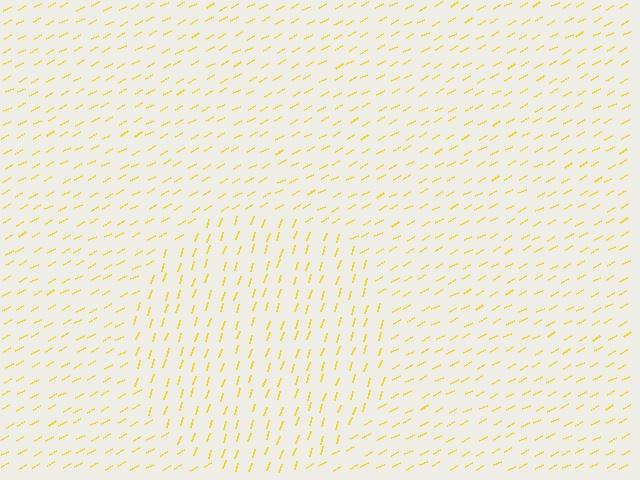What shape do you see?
I see a circle.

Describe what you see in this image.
The image is filled with small yellow line segments. A circle region in the image has lines oriented differently from the surrounding lines, creating a visible texture boundary.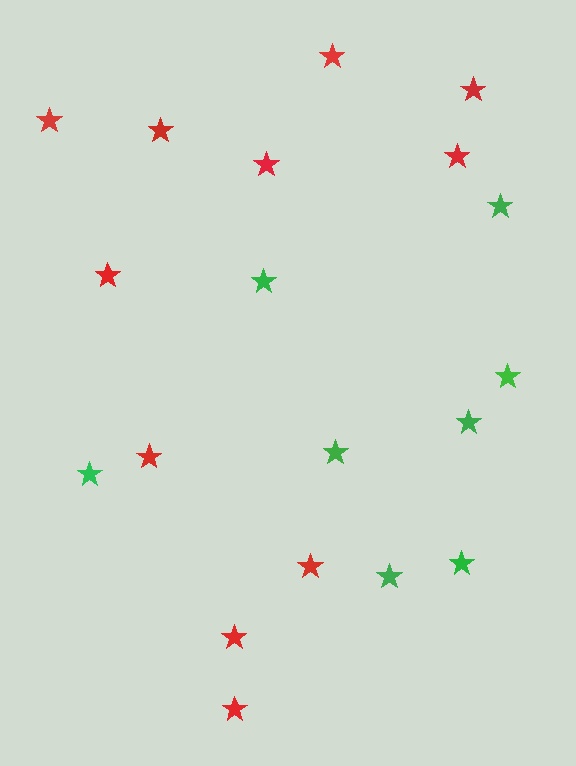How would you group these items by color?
There are 2 groups: one group of red stars (11) and one group of green stars (8).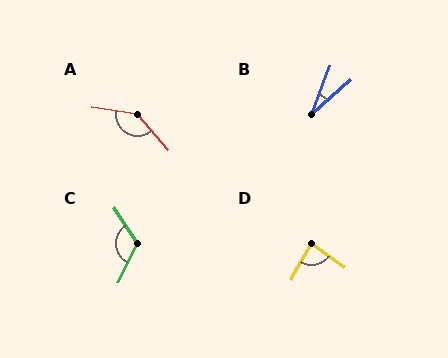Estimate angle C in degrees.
Approximately 120 degrees.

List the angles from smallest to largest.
B (28°), D (84°), C (120°), A (140°).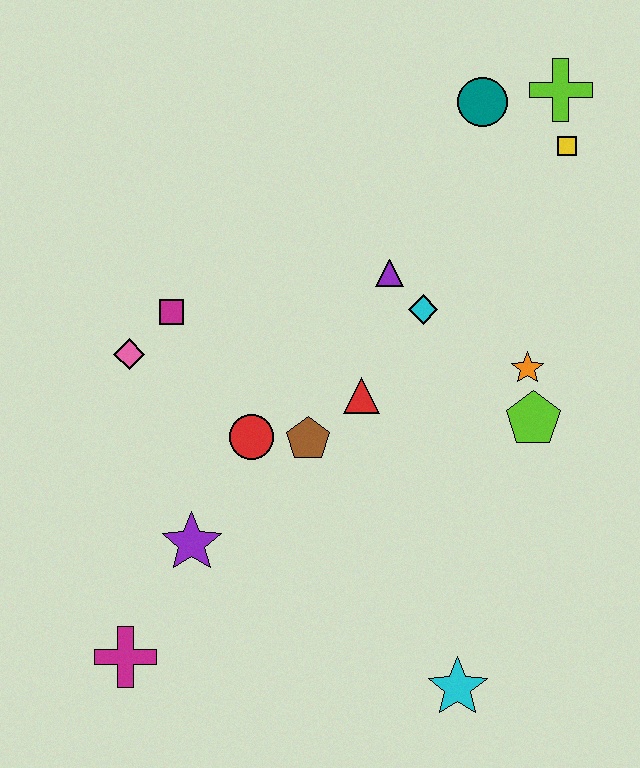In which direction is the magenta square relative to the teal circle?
The magenta square is to the left of the teal circle.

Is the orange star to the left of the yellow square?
Yes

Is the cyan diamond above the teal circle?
No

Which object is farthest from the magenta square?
The cyan star is farthest from the magenta square.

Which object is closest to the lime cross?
The yellow square is closest to the lime cross.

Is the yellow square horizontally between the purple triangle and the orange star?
No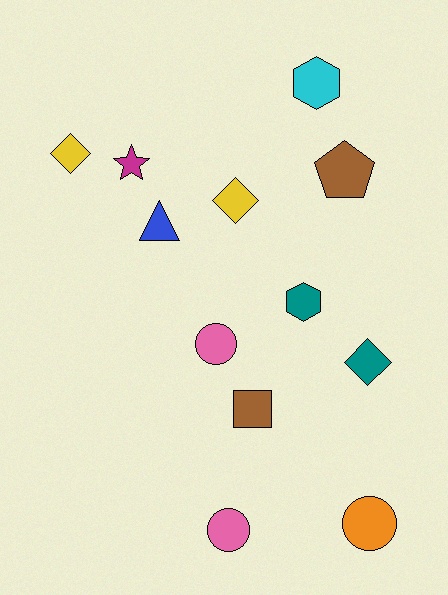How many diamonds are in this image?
There are 3 diamonds.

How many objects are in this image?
There are 12 objects.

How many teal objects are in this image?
There are 2 teal objects.